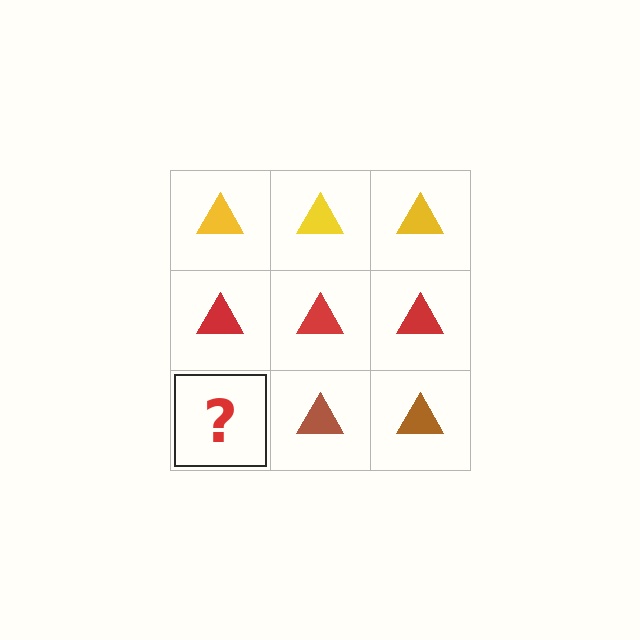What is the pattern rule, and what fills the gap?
The rule is that each row has a consistent color. The gap should be filled with a brown triangle.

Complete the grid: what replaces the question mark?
The question mark should be replaced with a brown triangle.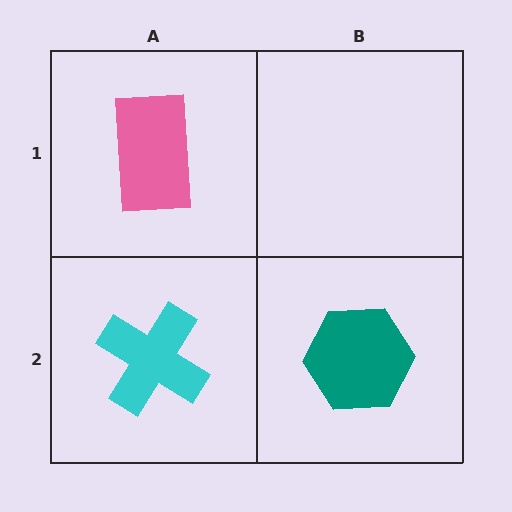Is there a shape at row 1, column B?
No, that cell is empty.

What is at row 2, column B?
A teal hexagon.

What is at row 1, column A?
A pink rectangle.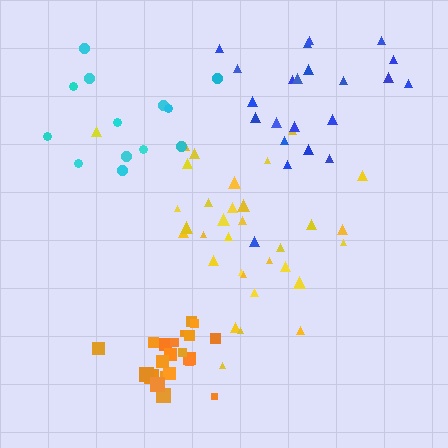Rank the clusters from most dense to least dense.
orange, yellow, cyan, blue.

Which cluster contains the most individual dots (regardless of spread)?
Yellow (33).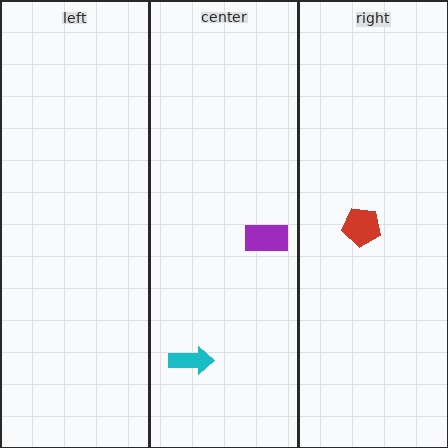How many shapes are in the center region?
2.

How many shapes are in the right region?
1.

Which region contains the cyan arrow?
The center region.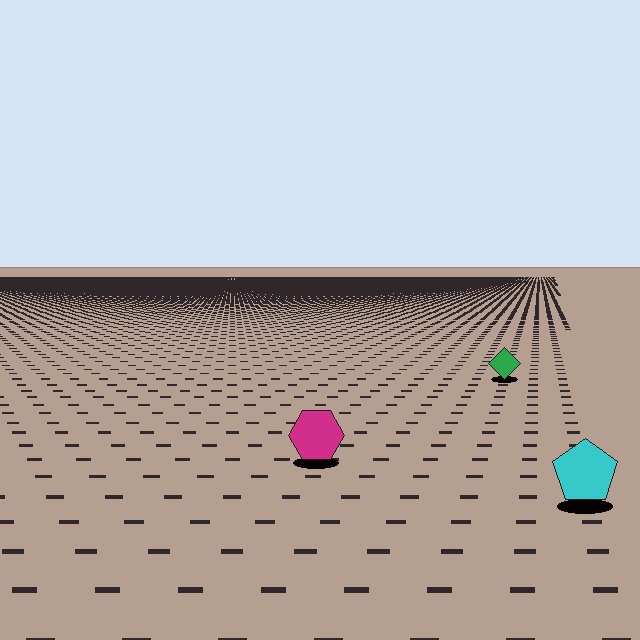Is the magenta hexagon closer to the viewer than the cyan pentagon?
No. The cyan pentagon is closer — you can tell from the texture gradient: the ground texture is coarser near it.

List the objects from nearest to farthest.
From nearest to farthest: the cyan pentagon, the magenta hexagon, the green diamond.